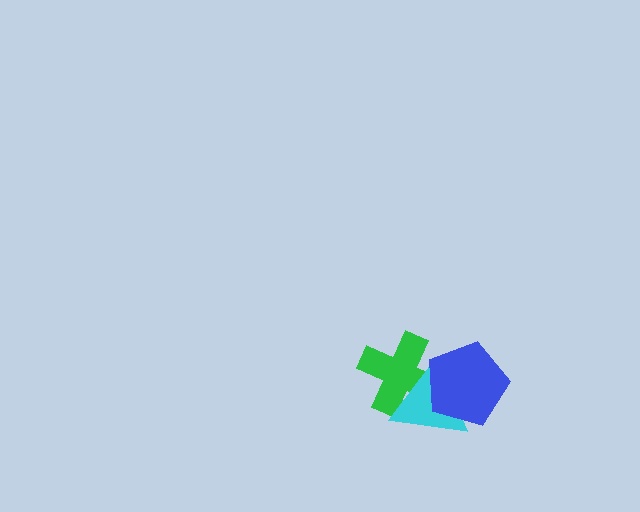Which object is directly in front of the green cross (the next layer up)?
The cyan triangle is directly in front of the green cross.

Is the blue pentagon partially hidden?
No, no other shape covers it.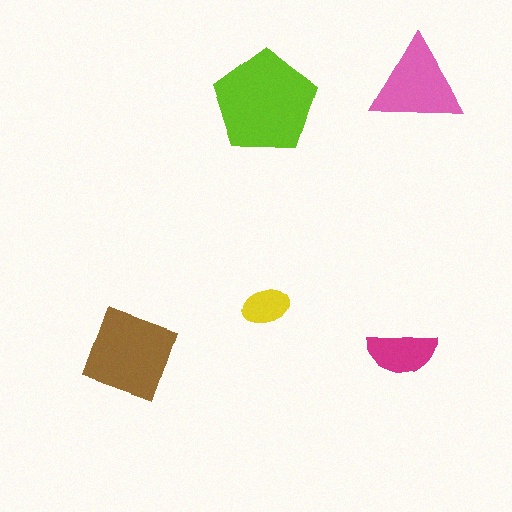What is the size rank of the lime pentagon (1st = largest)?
1st.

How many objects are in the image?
There are 5 objects in the image.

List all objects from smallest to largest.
The yellow ellipse, the magenta semicircle, the pink triangle, the brown diamond, the lime pentagon.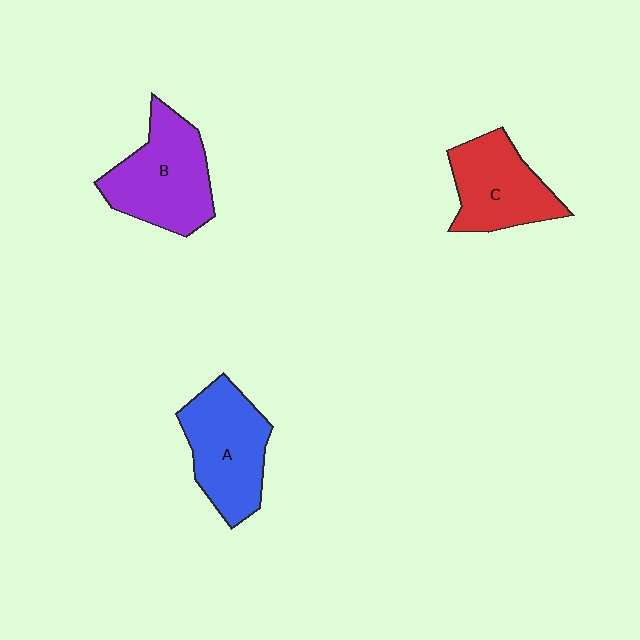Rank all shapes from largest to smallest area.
From largest to smallest: B (purple), A (blue), C (red).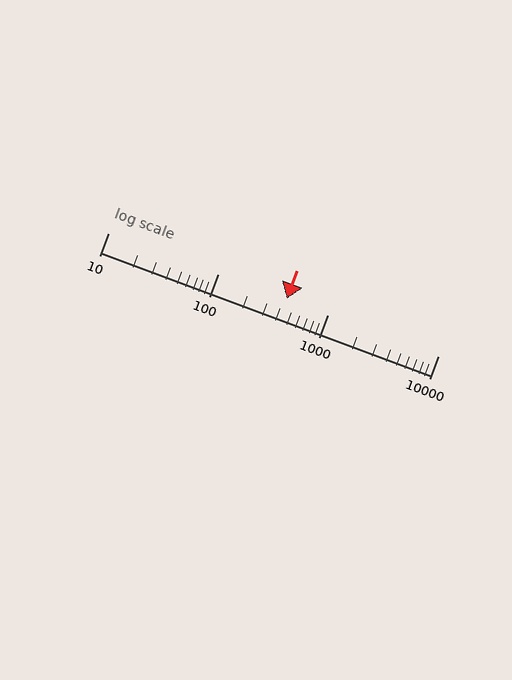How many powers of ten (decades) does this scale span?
The scale spans 3 decades, from 10 to 10000.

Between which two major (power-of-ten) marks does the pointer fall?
The pointer is between 100 and 1000.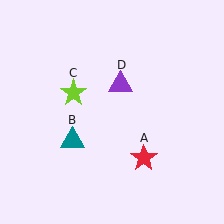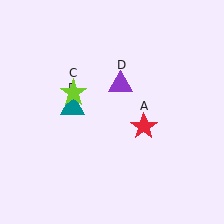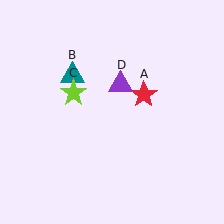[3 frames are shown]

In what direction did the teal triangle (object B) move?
The teal triangle (object B) moved up.